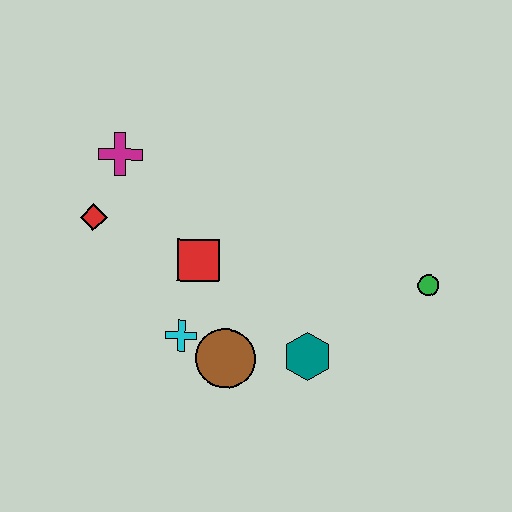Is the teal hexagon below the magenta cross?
Yes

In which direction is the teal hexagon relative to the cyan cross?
The teal hexagon is to the right of the cyan cross.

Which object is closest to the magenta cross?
The red diamond is closest to the magenta cross.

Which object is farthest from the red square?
The green circle is farthest from the red square.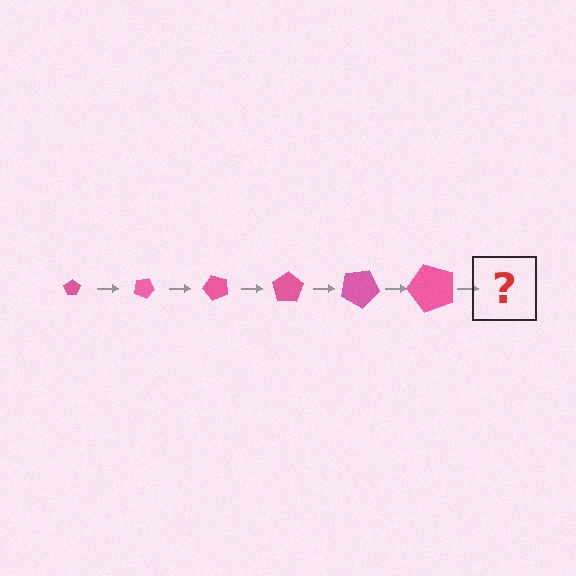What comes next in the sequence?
The next element should be a pentagon, larger than the previous one and rotated 150 degrees from the start.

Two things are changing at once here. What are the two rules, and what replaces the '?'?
The two rules are that the pentagon grows larger each step and it rotates 25 degrees each step. The '?' should be a pentagon, larger than the previous one and rotated 150 degrees from the start.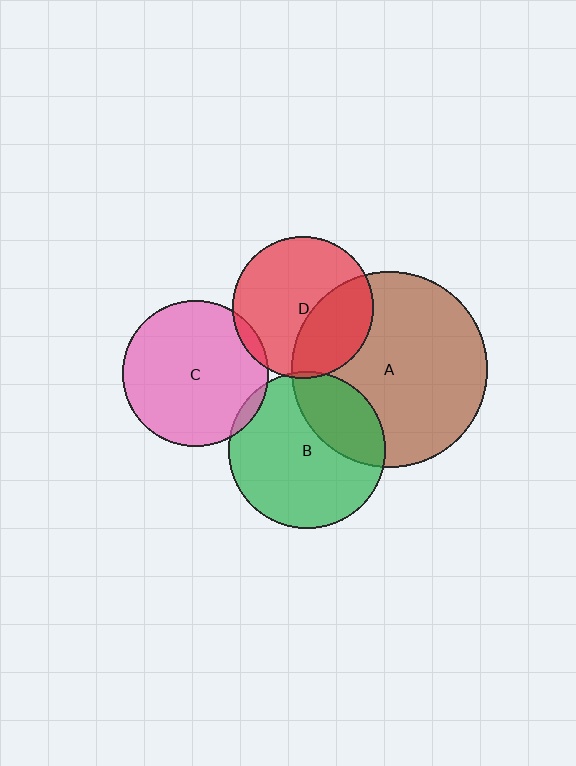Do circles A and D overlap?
Yes.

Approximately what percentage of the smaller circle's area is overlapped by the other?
Approximately 35%.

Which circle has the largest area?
Circle A (brown).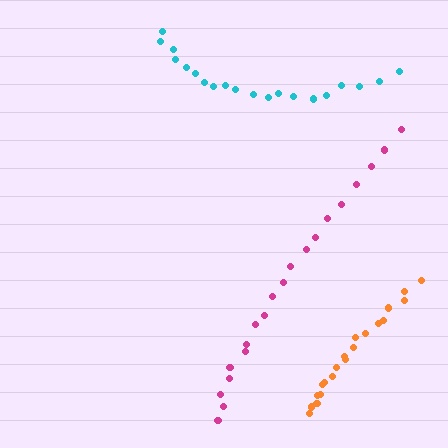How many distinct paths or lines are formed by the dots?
There are 3 distinct paths.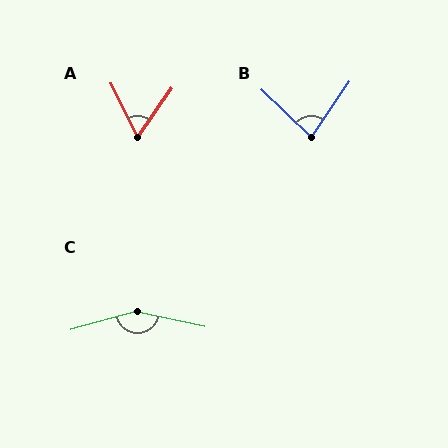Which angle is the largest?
C, at approximately 153 degrees.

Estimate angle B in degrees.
Approximately 81 degrees.